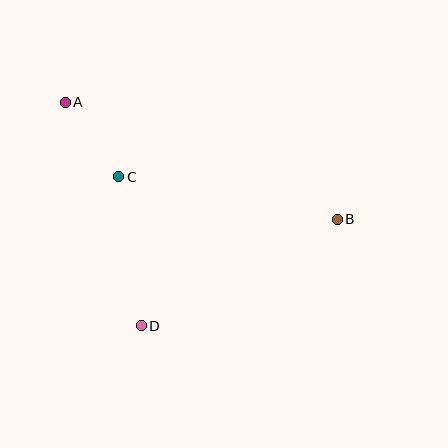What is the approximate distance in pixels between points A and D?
The distance between A and D is approximately 236 pixels.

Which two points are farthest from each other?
Points A and B are farthest from each other.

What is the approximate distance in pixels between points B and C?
The distance between B and C is approximately 223 pixels.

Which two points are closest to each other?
Points A and C are closest to each other.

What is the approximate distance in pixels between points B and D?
The distance between B and D is approximately 223 pixels.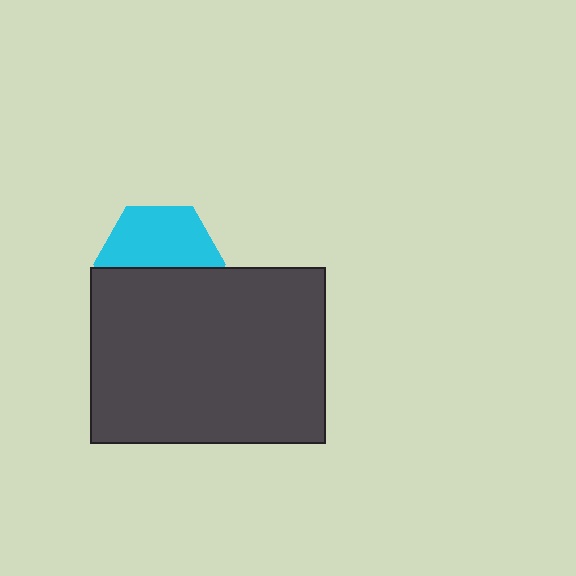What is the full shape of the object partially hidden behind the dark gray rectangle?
The partially hidden object is a cyan hexagon.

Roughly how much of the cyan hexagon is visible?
About half of it is visible (roughly 54%).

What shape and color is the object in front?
The object in front is a dark gray rectangle.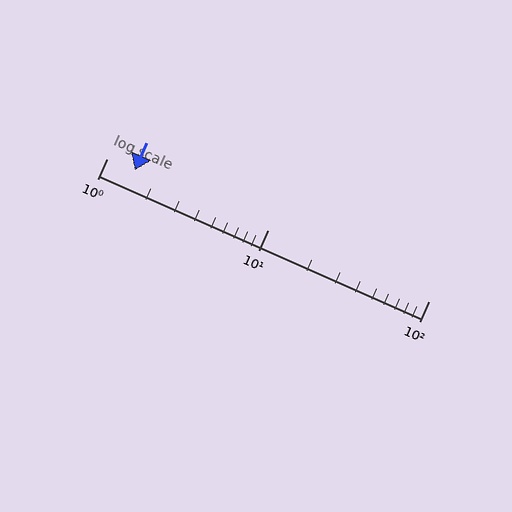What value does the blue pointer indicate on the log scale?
The pointer indicates approximately 1.5.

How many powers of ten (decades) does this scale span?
The scale spans 2 decades, from 1 to 100.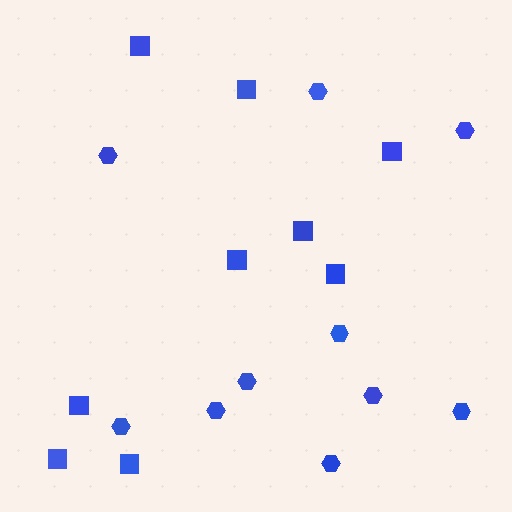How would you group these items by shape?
There are 2 groups: one group of hexagons (10) and one group of squares (9).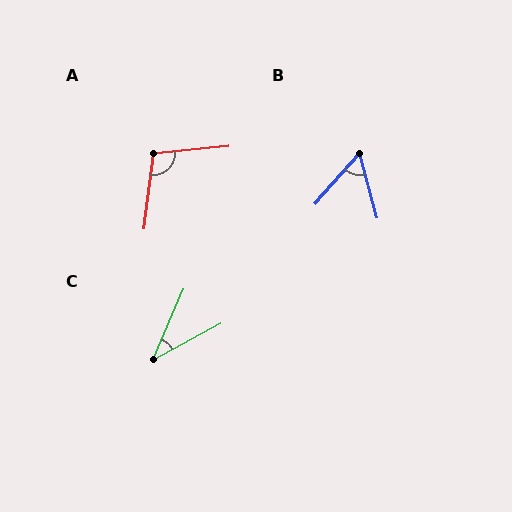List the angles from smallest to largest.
C (38°), B (57°), A (103°).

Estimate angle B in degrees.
Approximately 57 degrees.